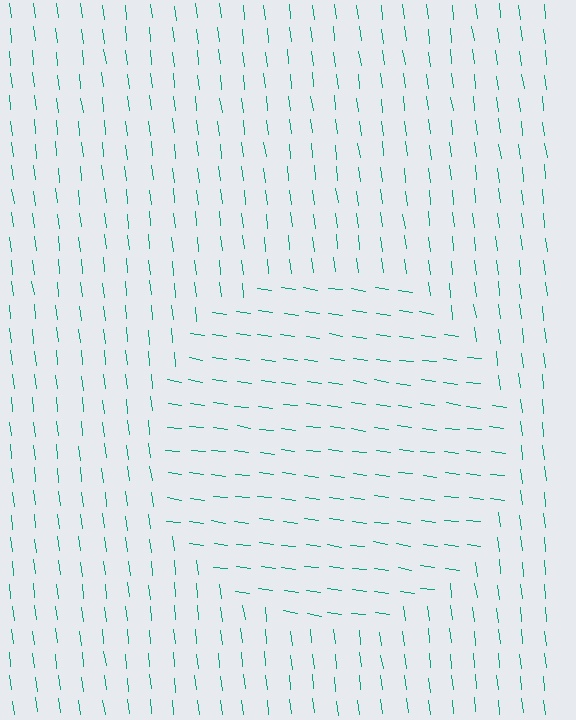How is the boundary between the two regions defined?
The boundary is defined purely by a change in line orientation (approximately 75 degrees difference). All lines are the same color and thickness.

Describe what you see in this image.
The image is filled with small teal line segments. A circle region in the image has lines oriented differently from the surrounding lines, creating a visible texture boundary.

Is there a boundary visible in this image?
Yes, there is a texture boundary formed by a change in line orientation.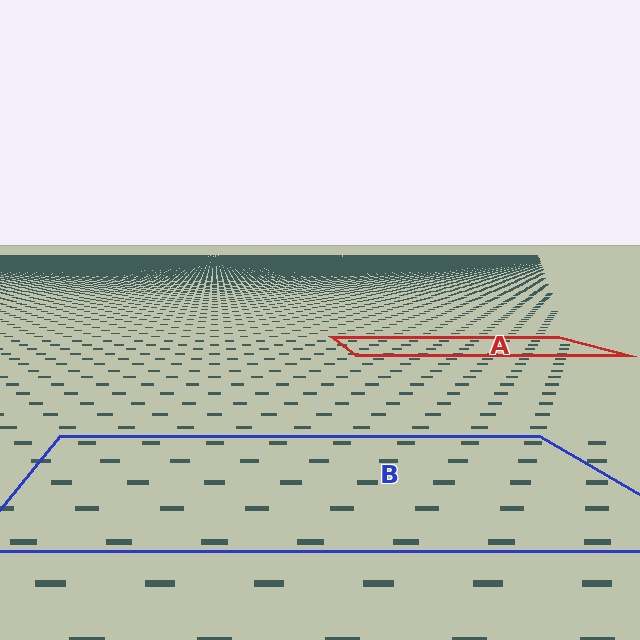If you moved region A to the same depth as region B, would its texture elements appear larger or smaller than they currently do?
They would appear larger. At a closer depth, the same texture elements are projected at a bigger on-screen size.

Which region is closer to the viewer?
Region B is closer. The texture elements there are larger and more spread out.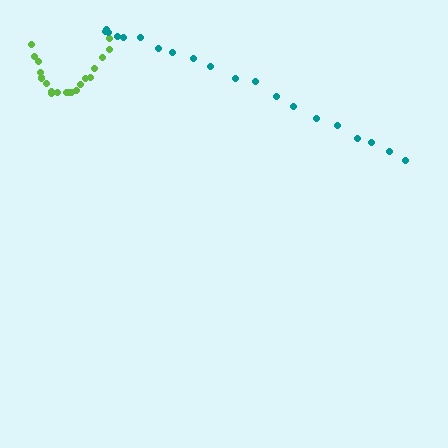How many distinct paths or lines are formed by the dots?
There are 2 distinct paths.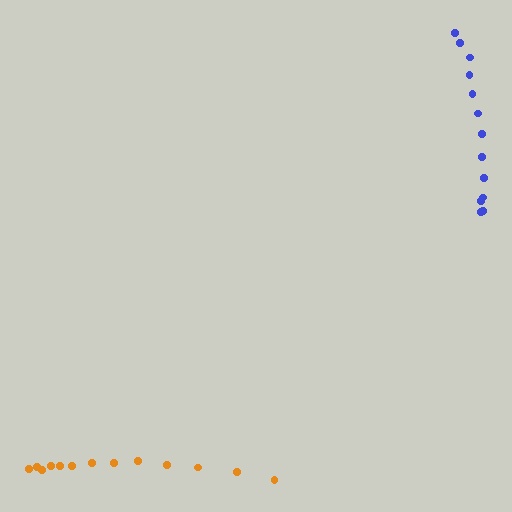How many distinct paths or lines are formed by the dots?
There are 2 distinct paths.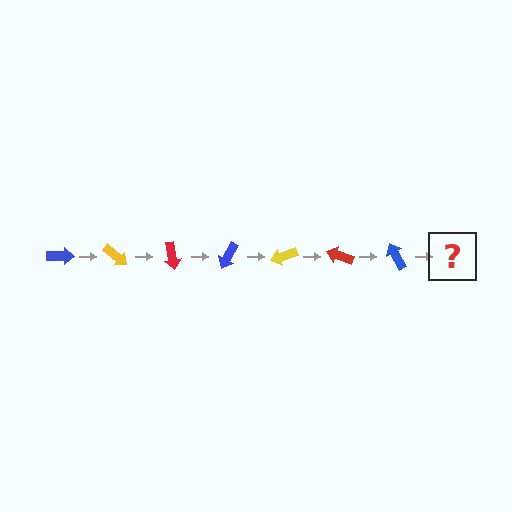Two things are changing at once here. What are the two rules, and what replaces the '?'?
The two rules are that it rotates 40 degrees each step and the color cycles through blue, yellow, and red. The '?' should be a yellow arrow, rotated 280 degrees from the start.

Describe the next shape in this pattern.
It should be a yellow arrow, rotated 280 degrees from the start.